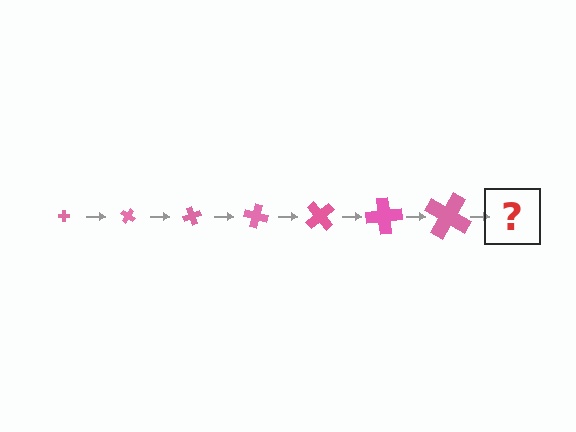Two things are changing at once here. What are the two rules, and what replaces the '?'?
The two rules are that the cross grows larger each step and it rotates 35 degrees each step. The '?' should be a cross, larger than the previous one and rotated 245 degrees from the start.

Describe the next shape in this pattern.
It should be a cross, larger than the previous one and rotated 245 degrees from the start.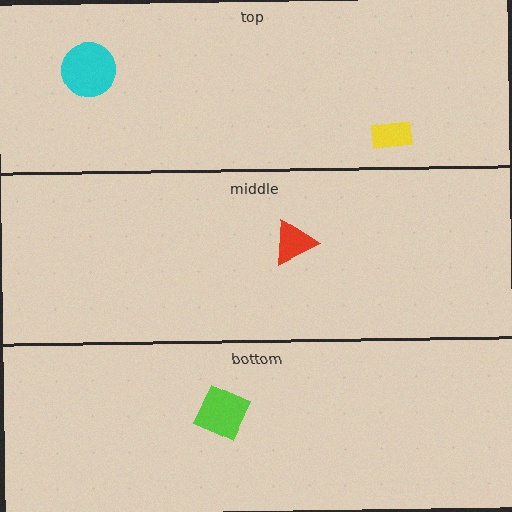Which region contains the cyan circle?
The top region.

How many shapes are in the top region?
2.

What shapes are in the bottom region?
The lime square.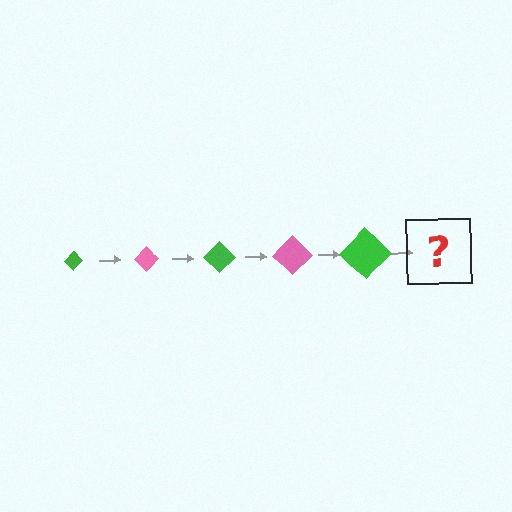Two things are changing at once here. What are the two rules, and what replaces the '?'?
The two rules are that the diamond grows larger each step and the color cycles through green and pink. The '?' should be a pink diamond, larger than the previous one.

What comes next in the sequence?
The next element should be a pink diamond, larger than the previous one.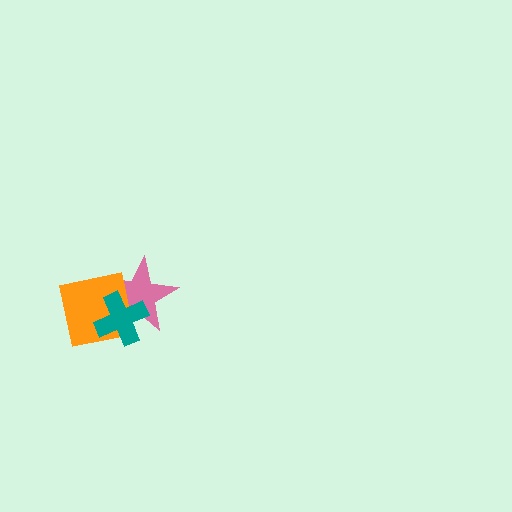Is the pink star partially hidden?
Yes, it is partially covered by another shape.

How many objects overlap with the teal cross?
2 objects overlap with the teal cross.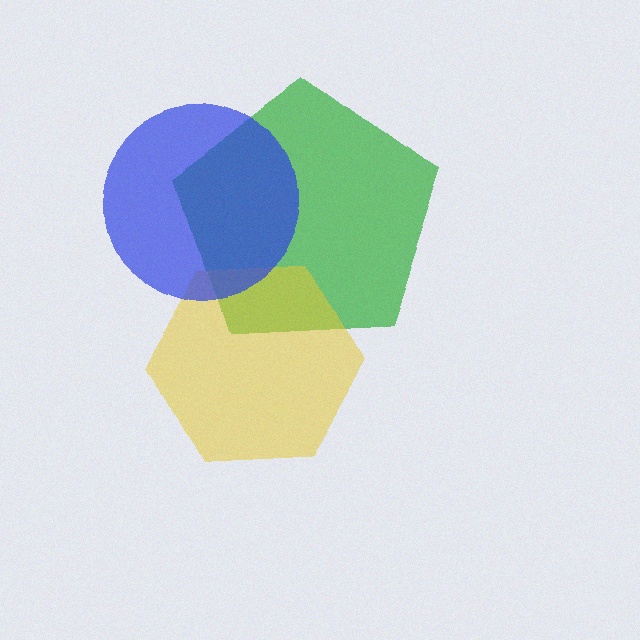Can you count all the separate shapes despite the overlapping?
Yes, there are 3 separate shapes.